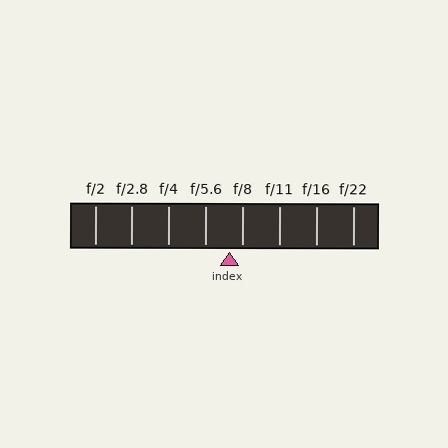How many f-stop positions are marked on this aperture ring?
There are 8 f-stop positions marked.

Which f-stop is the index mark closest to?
The index mark is closest to f/8.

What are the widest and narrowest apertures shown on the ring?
The widest aperture shown is f/2 and the narrowest is f/22.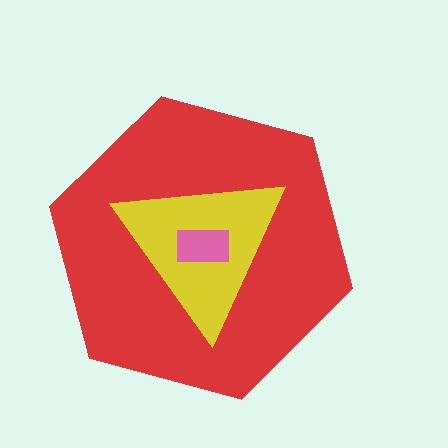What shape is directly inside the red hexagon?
The yellow triangle.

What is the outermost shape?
The red hexagon.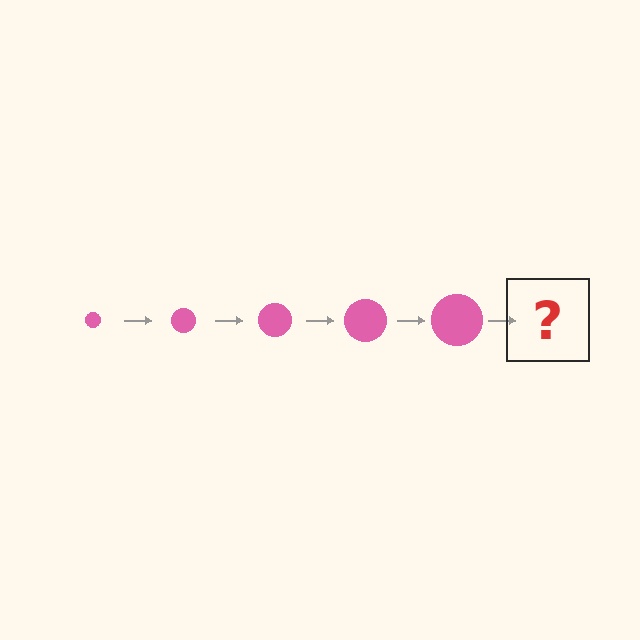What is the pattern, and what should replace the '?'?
The pattern is that the circle gets progressively larger each step. The '?' should be a pink circle, larger than the previous one.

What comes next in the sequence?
The next element should be a pink circle, larger than the previous one.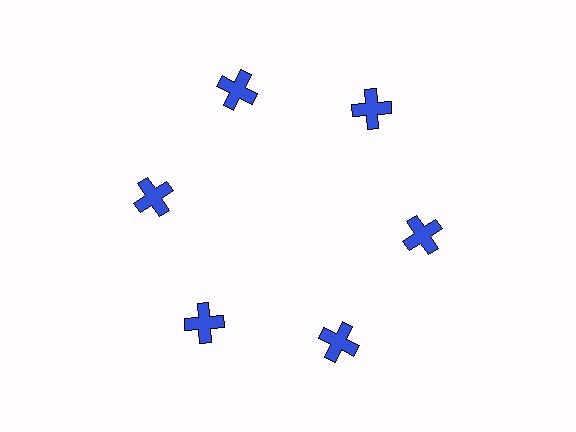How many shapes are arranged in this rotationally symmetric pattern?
There are 6 shapes, arranged in 6 groups of 1.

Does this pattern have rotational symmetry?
Yes, this pattern has 6-fold rotational symmetry. It looks the same after rotating 60 degrees around the center.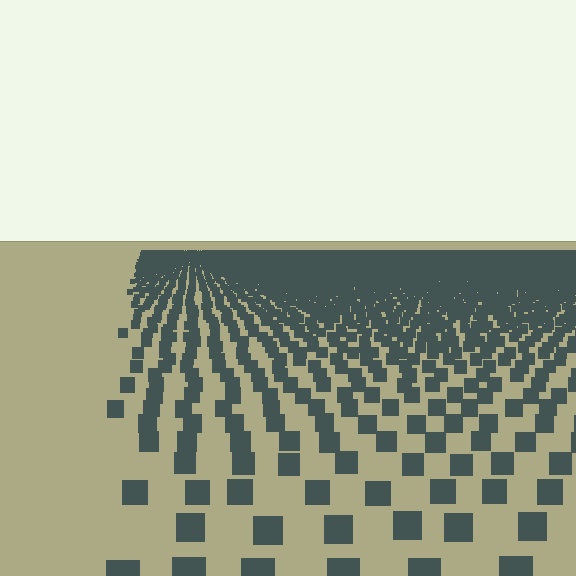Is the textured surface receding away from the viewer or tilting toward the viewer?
The surface is receding away from the viewer. Texture elements get smaller and denser toward the top.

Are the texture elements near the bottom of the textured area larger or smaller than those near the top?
Larger. Near the bottom, elements are closer to the viewer and appear at a bigger on-screen size.